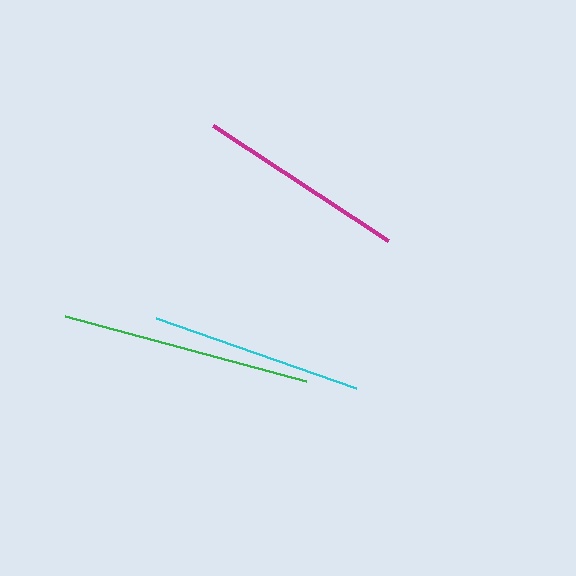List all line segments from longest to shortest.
From longest to shortest: green, cyan, magenta.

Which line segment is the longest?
The green line is the longest at approximately 249 pixels.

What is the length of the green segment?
The green segment is approximately 249 pixels long.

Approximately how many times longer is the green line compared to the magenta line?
The green line is approximately 1.2 times the length of the magenta line.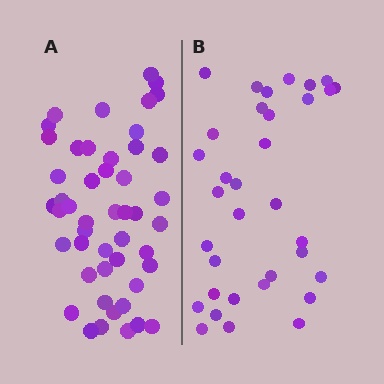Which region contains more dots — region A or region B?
Region A (the left region) has more dots.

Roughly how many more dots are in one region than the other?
Region A has approximately 15 more dots than region B.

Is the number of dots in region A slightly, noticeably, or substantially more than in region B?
Region A has noticeably more, but not dramatically so. The ratio is roughly 1.4 to 1.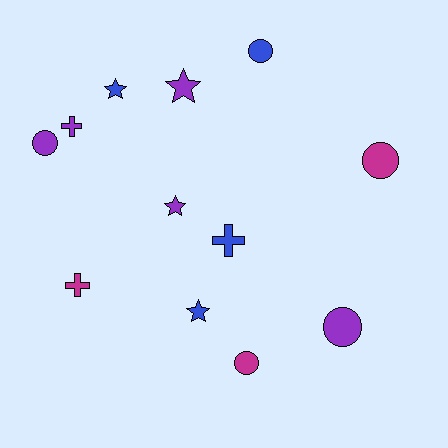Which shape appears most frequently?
Circle, with 5 objects.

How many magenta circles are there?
There are 2 magenta circles.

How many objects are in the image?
There are 12 objects.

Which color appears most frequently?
Purple, with 5 objects.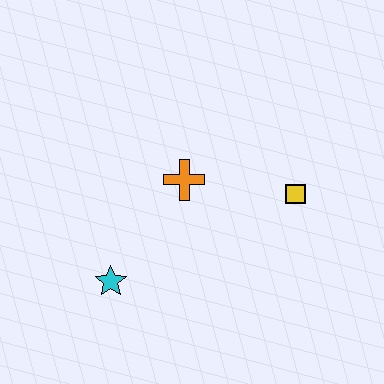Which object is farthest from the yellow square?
The cyan star is farthest from the yellow square.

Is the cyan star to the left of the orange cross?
Yes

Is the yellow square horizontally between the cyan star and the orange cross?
No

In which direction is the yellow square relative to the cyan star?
The yellow square is to the right of the cyan star.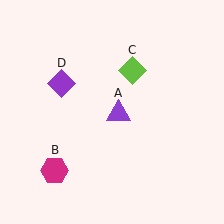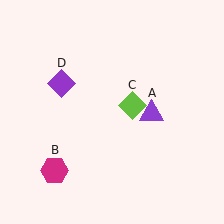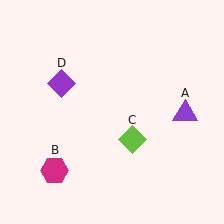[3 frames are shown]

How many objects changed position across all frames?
2 objects changed position: purple triangle (object A), lime diamond (object C).